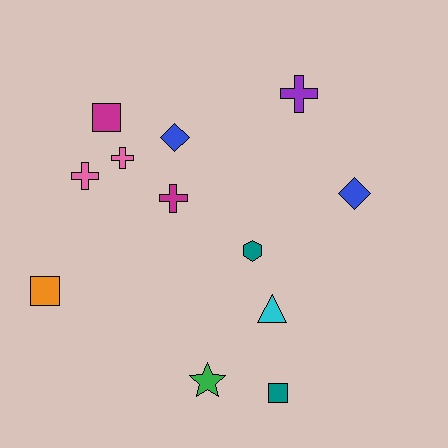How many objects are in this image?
There are 12 objects.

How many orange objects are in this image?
There is 1 orange object.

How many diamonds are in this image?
There are 2 diamonds.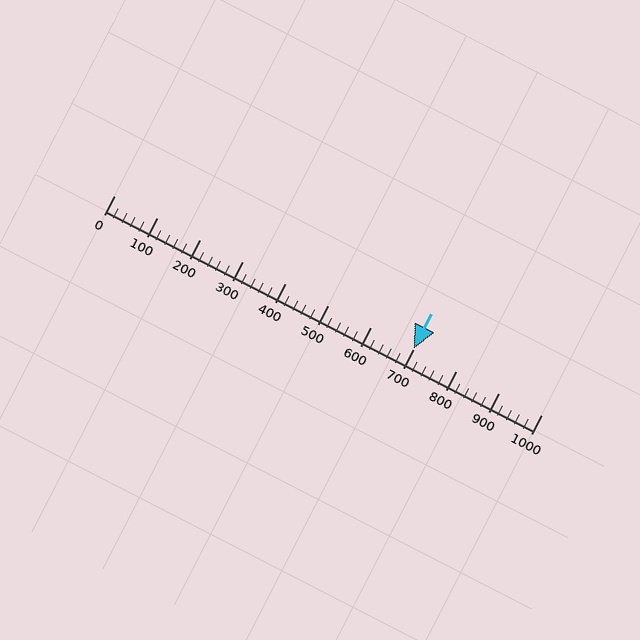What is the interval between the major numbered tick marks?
The major tick marks are spaced 100 units apart.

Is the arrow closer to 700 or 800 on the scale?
The arrow is closer to 700.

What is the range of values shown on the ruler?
The ruler shows values from 0 to 1000.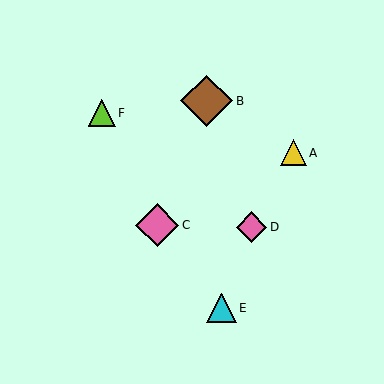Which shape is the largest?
The brown diamond (labeled B) is the largest.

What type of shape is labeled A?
Shape A is a yellow triangle.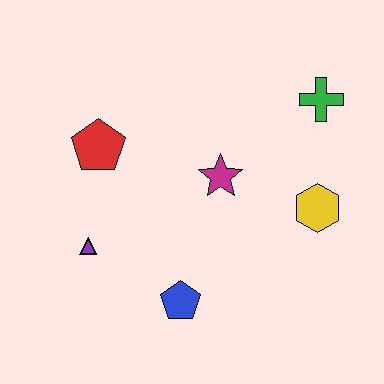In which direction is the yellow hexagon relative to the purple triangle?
The yellow hexagon is to the right of the purple triangle.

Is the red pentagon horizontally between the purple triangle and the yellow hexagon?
Yes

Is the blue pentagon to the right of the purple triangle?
Yes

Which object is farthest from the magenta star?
The purple triangle is farthest from the magenta star.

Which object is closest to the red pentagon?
The purple triangle is closest to the red pentagon.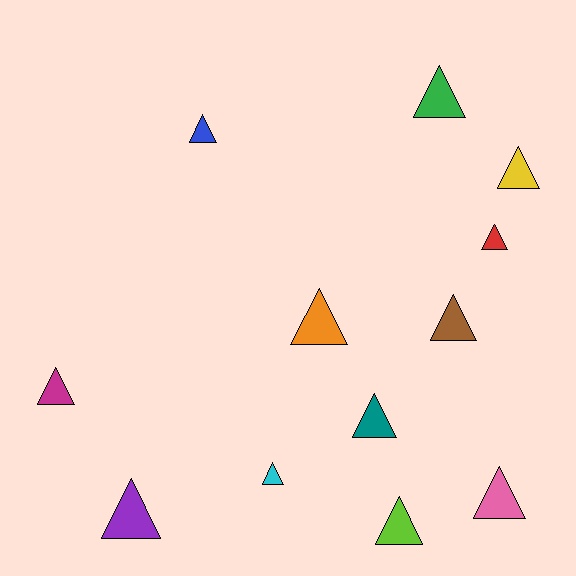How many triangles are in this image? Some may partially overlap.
There are 12 triangles.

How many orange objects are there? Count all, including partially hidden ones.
There is 1 orange object.